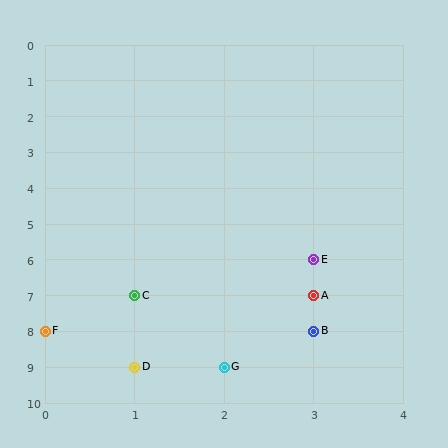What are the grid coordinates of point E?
Point E is at grid coordinates (3, 6).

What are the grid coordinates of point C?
Point C is at grid coordinates (1, 7).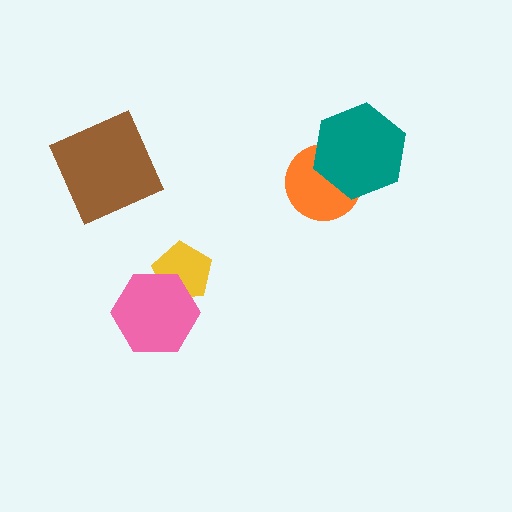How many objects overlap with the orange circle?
1 object overlaps with the orange circle.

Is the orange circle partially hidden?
Yes, it is partially covered by another shape.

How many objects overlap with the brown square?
0 objects overlap with the brown square.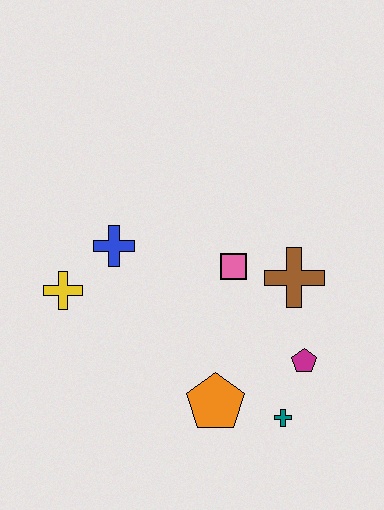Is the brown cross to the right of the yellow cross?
Yes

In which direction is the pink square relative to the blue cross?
The pink square is to the right of the blue cross.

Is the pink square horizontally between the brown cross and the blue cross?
Yes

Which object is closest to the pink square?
The brown cross is closest to the pink square.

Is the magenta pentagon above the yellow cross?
No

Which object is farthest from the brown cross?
The yellow cross is farthest from the brown cross.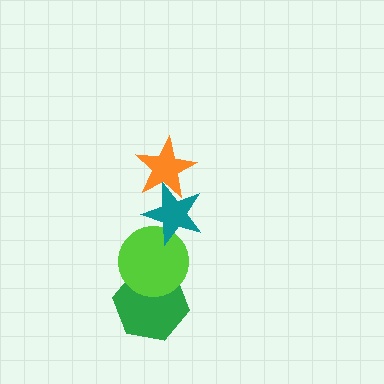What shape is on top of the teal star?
The orange star is on top of the teal star.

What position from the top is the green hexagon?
The green hexagon is 4th from the top.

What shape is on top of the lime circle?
The teal star is on top of the lime circle.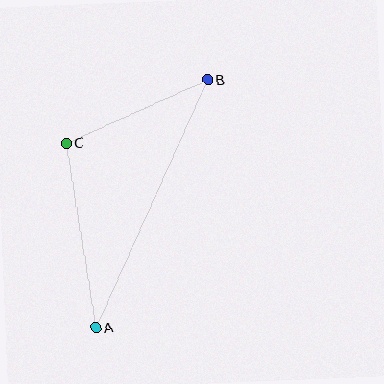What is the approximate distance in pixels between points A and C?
The distance between A and C is approximately 187 pixels.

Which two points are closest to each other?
Points B and C are closest to each other.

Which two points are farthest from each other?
Points A and B are farthest from each other.